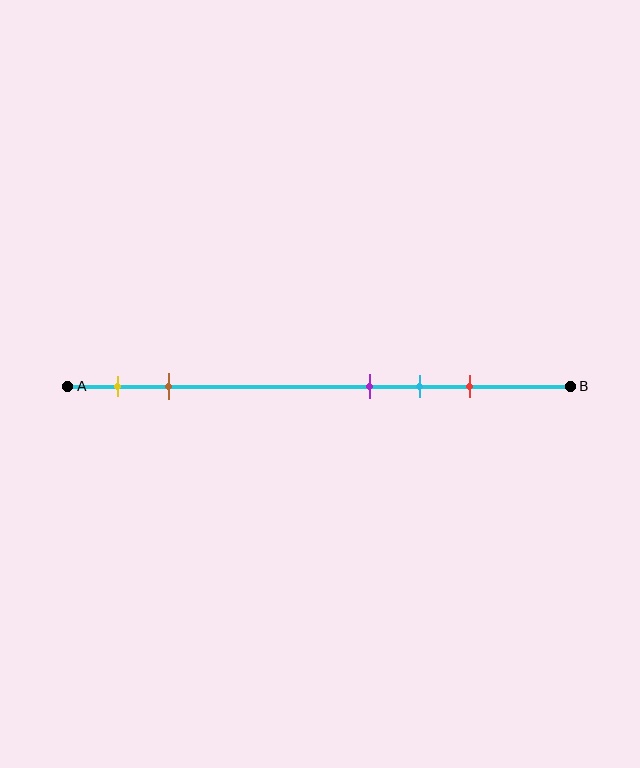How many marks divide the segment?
There are 5 marks dividing the segment.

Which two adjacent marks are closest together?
The purple and cyan marks are the closest adjacent pair.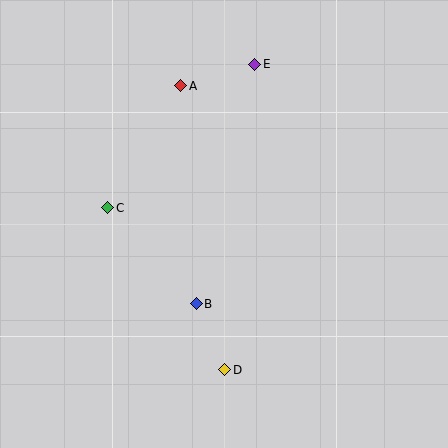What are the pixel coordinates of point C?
Point C is at (108, 208).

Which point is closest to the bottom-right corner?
Point D is closest to the bottom-right corner.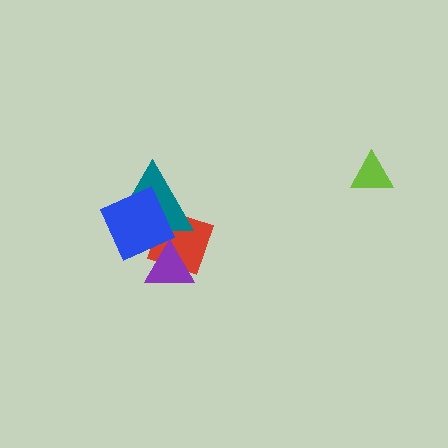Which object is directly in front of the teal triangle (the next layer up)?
The blue square is directly in front of the teal triangle.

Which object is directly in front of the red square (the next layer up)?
The teal triangle is directly in front of the red square.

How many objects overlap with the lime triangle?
0 objects overlap with the lime triangle.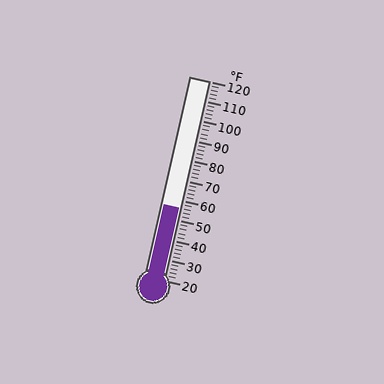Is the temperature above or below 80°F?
The temperature is below 80°F.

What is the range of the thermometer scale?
The thermometer scale ranges from 20°F to 120°F.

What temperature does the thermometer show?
The thermometer shows approximately 56°F.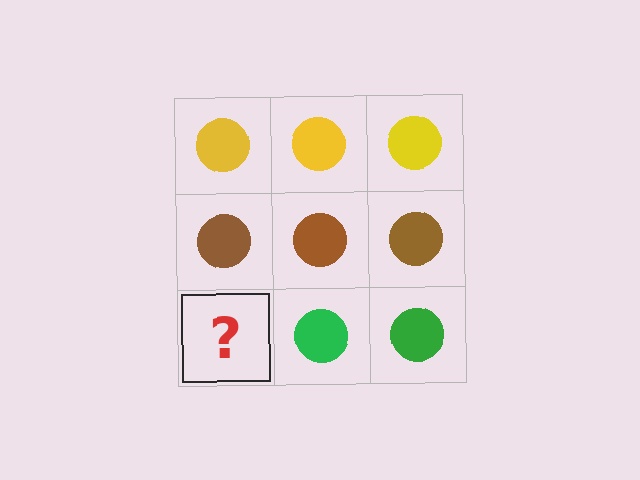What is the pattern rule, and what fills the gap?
The rule is that each row has a consistent color. The gap should be filled with a green circle.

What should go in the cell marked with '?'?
The missing cell should contain a green circle.